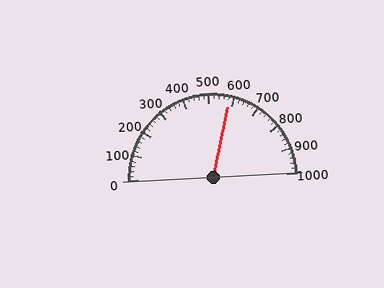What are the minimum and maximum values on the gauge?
The gauge ranges from 0 to 1000.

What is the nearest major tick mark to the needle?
The nearest major tick mark is 600.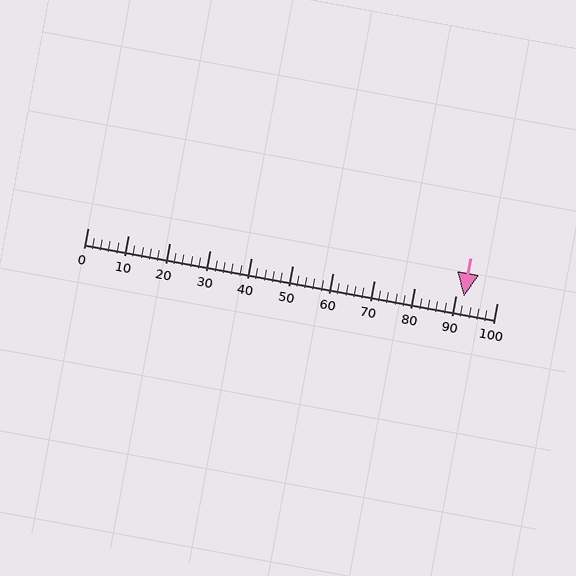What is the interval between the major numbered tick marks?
The major tick marks are spaced 10 units apart.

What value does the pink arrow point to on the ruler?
The pink arrow points to approximately 92.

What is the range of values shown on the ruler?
The ruler shows values from 0 to 100.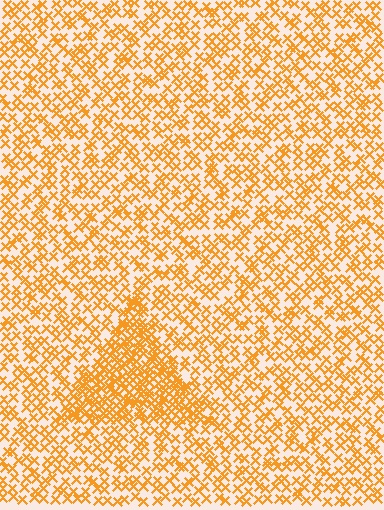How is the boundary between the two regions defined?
The boundary is defined by a change in element density (approximately 2.1x ratio). All elements are the same color, size, and shape.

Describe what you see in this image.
The image contains small orange elements arranged at two different densities. A triangle-shaped region is visible where the elements are more densely packed than the surrounding area.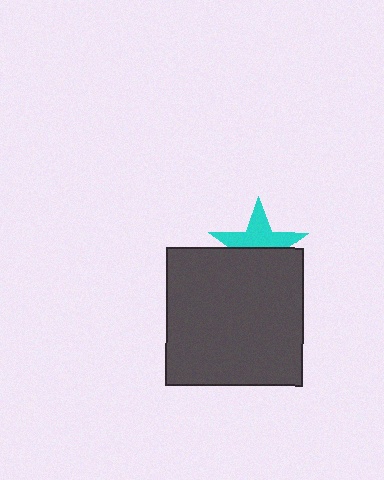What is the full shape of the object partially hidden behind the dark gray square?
The partially hidden object is a cyan star.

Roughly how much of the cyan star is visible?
About half of it is visible (roughly 53%).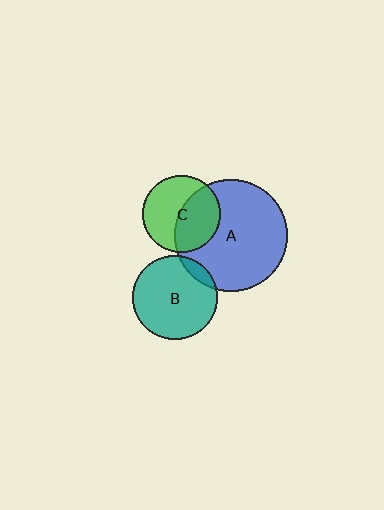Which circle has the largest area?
Circle A (blue).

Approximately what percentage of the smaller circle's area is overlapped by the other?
Approximately 10%.